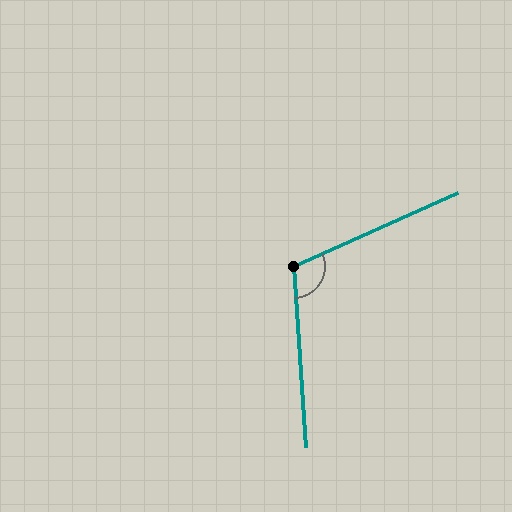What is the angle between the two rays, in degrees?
Approximately 110 degrees.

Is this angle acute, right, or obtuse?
It is obtuse.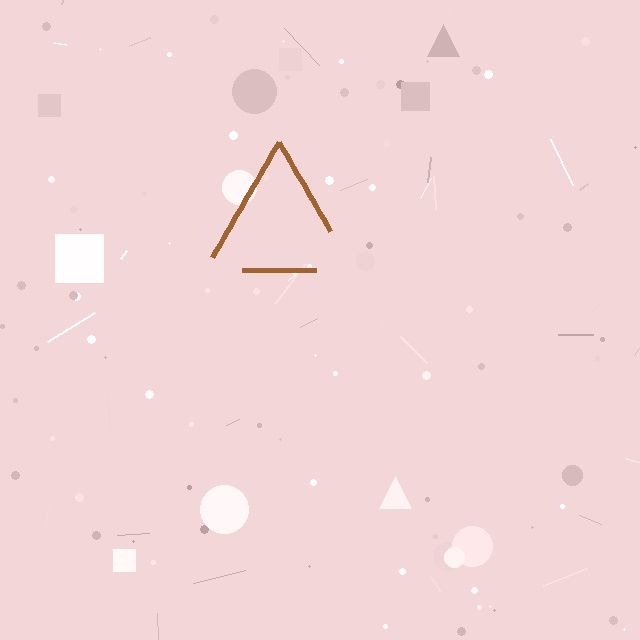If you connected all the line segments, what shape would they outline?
They would outline a triangle.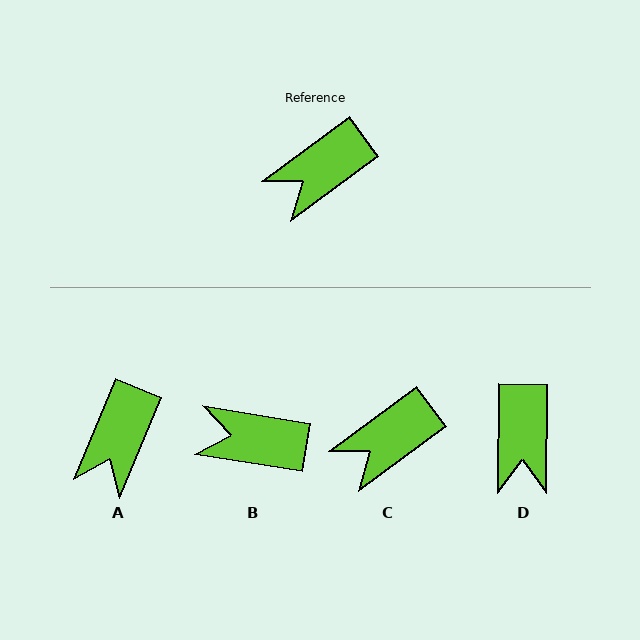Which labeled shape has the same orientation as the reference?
C.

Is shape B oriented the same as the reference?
No, it is off by about 46 degrees.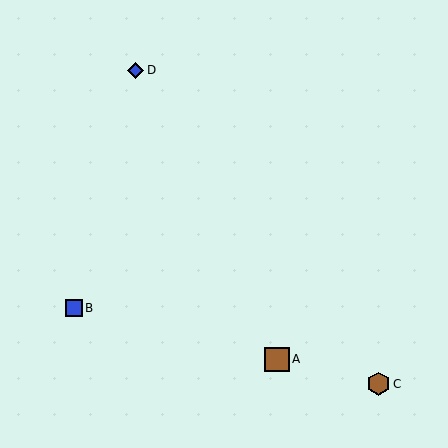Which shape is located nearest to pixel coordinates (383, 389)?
The brown hexagon (labeled C) at (378, 384) is nearest to that location.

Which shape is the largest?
The brown square (labeled A) is the largest.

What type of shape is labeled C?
Shape C is a brown hexagon.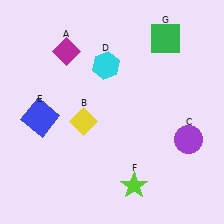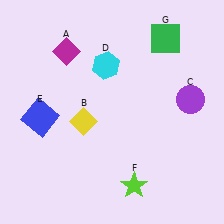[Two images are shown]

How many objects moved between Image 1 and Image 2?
1 object moved between the two images.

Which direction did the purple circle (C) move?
The purple circle (C) moved up.